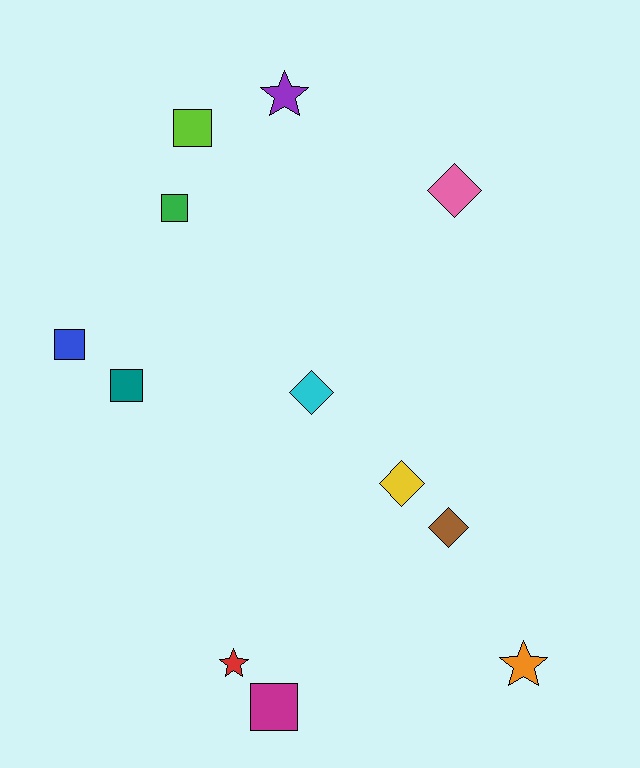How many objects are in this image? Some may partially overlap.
There are 12 objects.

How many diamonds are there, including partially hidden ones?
There are 4 diamonds.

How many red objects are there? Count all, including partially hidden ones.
There is 1 red object.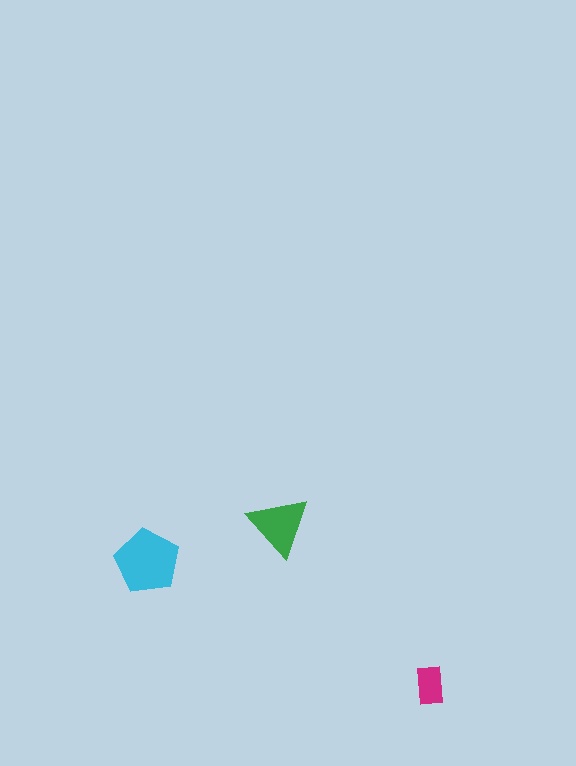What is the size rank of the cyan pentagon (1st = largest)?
1st.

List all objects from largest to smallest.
The cyan pentagon, the green triangle, the magenta rectangle.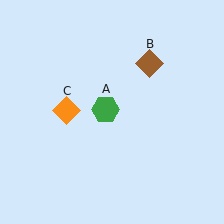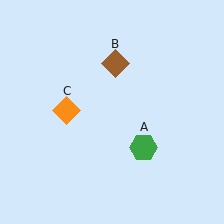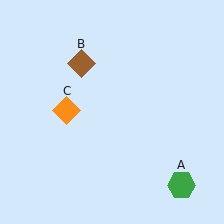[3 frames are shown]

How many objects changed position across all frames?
2 objects changed position: green hexagon (object A), brown diamond (object B).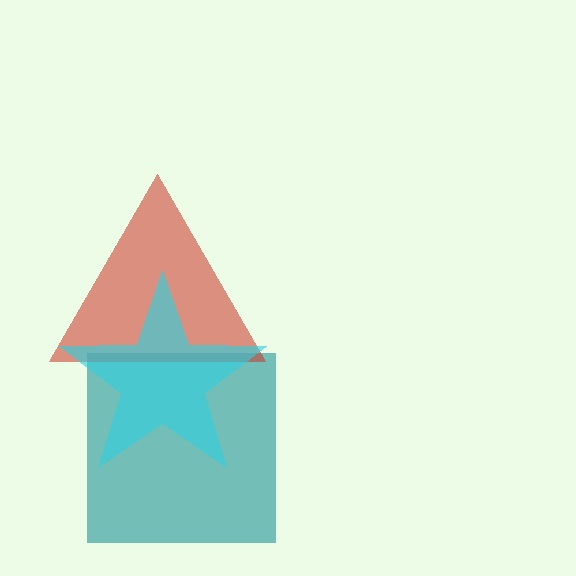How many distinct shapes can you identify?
There are 3 distinct shapes: a teal square, a red triangle, a cyan star.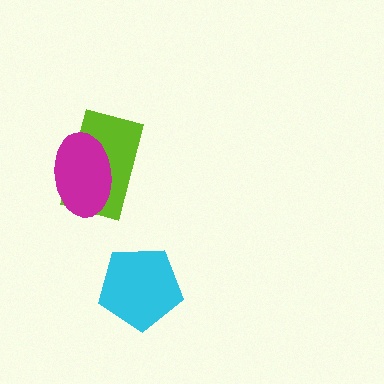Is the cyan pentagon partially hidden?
No, no other shape covers it.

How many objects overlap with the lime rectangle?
1 object overlaps with the lime rectangle.